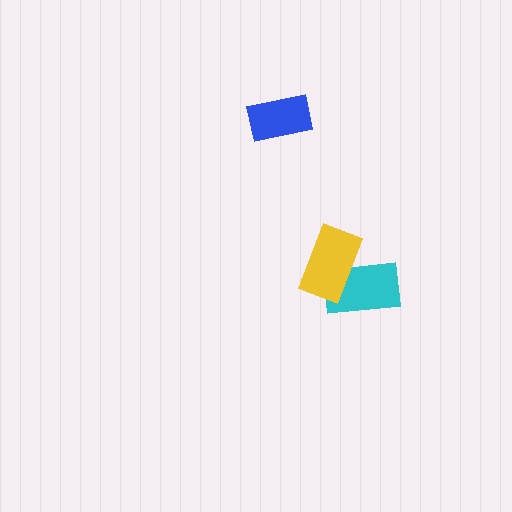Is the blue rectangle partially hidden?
No, no other shape covers it.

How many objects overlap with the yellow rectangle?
1 object overlaps with the yellow rectangle.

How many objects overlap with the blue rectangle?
0 objects overlap with the blue rectangle.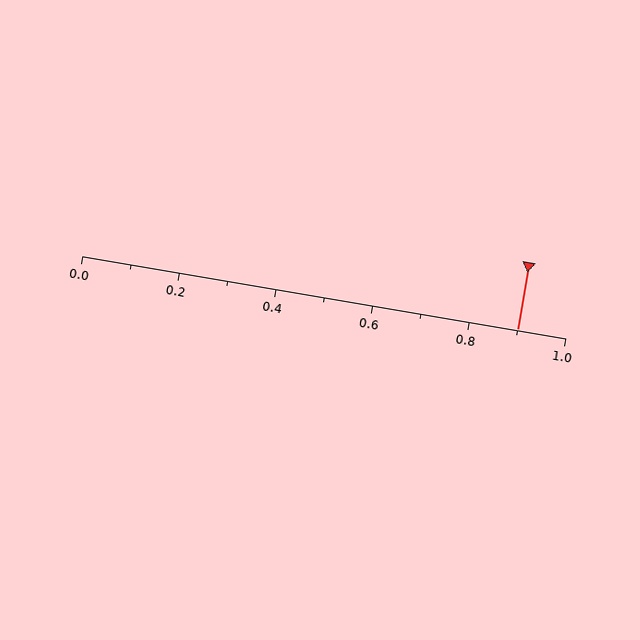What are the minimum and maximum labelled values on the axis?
The axis runs from 0.0 to 1.0.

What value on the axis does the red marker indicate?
The marker indicates approximately 0.9.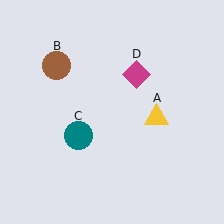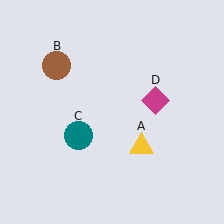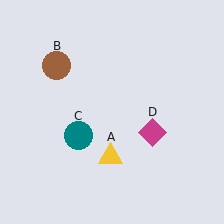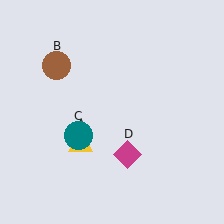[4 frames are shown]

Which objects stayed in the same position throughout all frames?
Brown circle (object B) and teal circle (object C) remained stationary.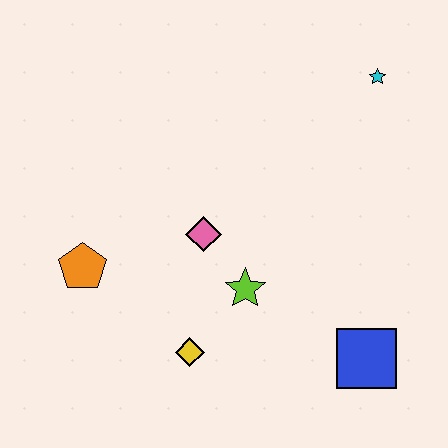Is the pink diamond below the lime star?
No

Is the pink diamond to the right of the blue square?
No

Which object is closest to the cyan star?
The pink diamond is closest to the cyan star.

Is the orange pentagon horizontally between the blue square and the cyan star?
No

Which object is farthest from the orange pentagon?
The cyan star is farthest from the orange pentagon.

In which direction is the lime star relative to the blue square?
The lime star is to the left of the blue square.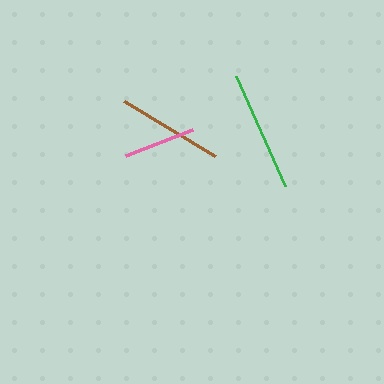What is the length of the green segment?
The green segment is approximately 120 pixels long.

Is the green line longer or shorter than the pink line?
The green line is longer than the pink line.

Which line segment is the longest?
The green line is the longest at approximately 120 pixels.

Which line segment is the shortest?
The pink line is the shortest at approximately 71 pixels.